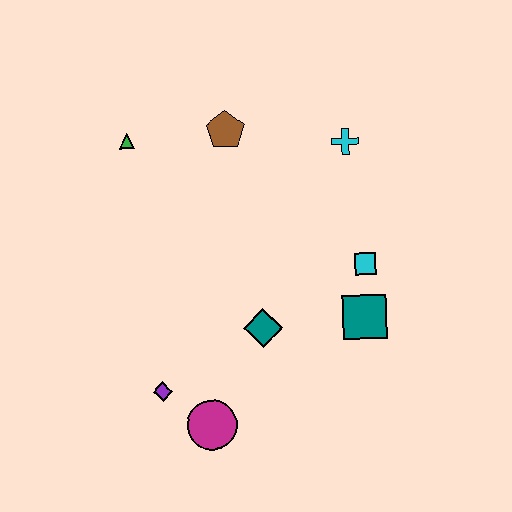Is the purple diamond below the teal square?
Yes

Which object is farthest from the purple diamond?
The cyan cross is farthest from the purple diamond.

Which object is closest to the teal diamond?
The teal square is closest to the teal diamond.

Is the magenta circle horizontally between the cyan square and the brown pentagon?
No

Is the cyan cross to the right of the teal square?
No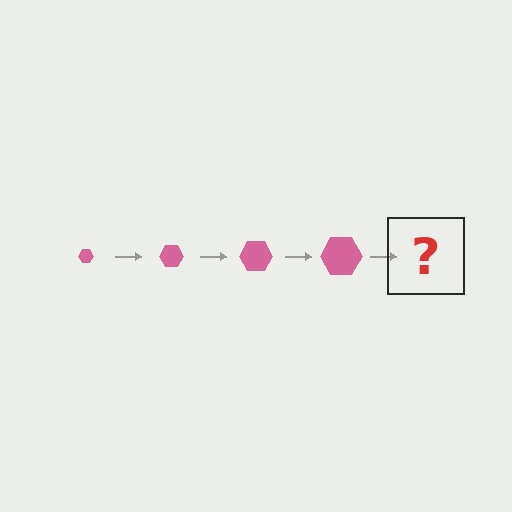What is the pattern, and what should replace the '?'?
The pattern is that the hexagon gets progressively larger each step. The '?' should be a pink hexagon, larger than the previous one.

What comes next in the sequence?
The next element should be a pink hexagon, larger than the previous one.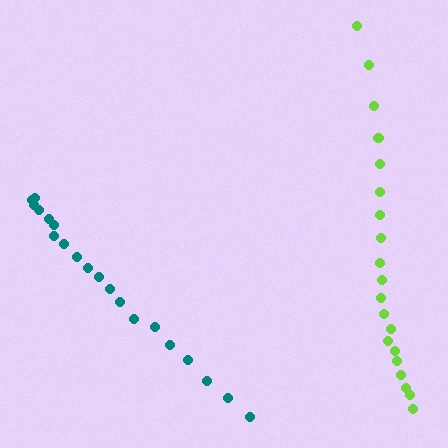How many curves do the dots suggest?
There are 2 distinct paths.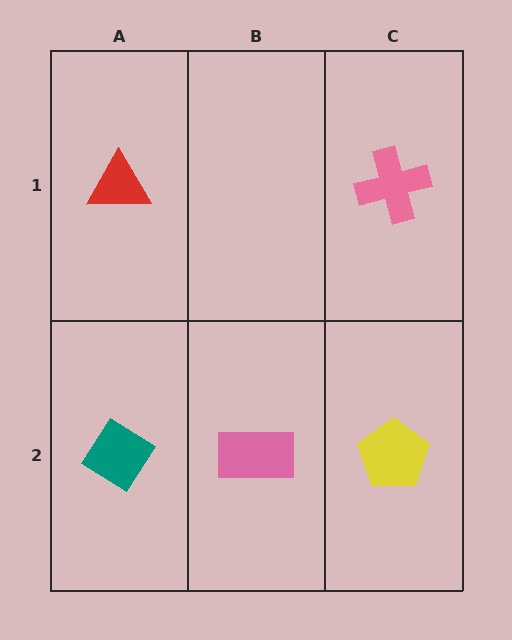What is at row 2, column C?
A yellow pentagon.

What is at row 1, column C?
A pink cross.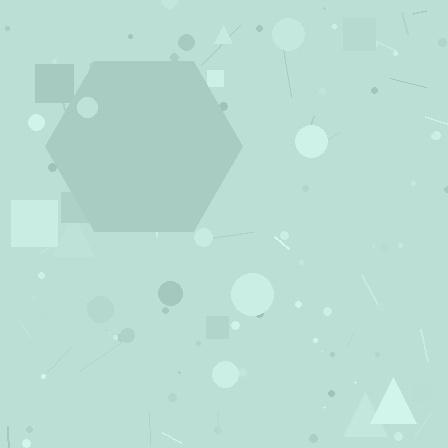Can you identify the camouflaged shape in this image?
The camouflaged shape is a hexagon.